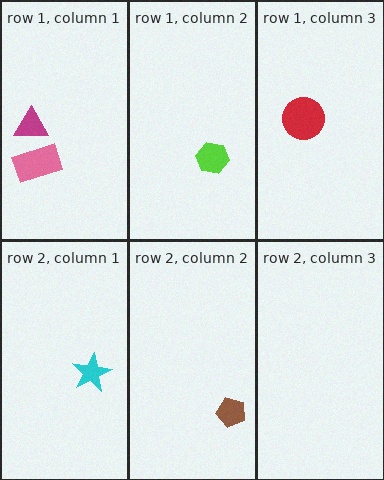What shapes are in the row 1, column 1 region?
The magenta triangle, the pink rectangle.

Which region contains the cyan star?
The row 2, column 1 region.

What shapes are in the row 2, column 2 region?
The brown pentagon.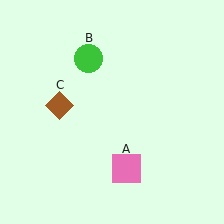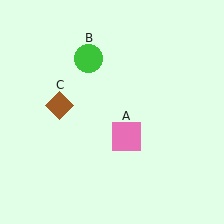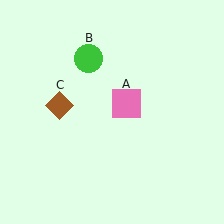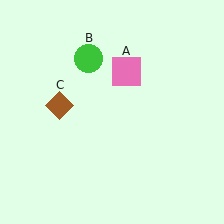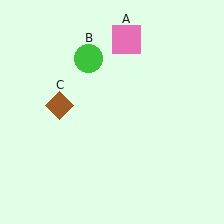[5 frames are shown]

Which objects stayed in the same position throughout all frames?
Green circle (object B) and brown diamond (object C) remained stationary.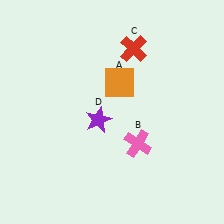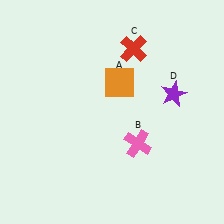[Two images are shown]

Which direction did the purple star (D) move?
The purple star (D) moved right.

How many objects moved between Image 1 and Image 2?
1 object moved between the two images.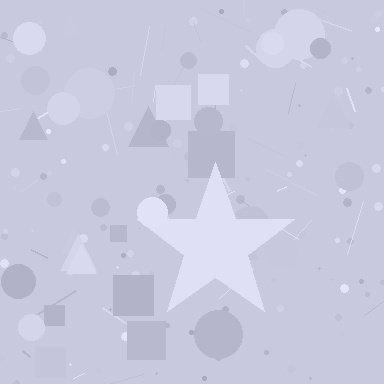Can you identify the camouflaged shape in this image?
The camouflaged shape is a star.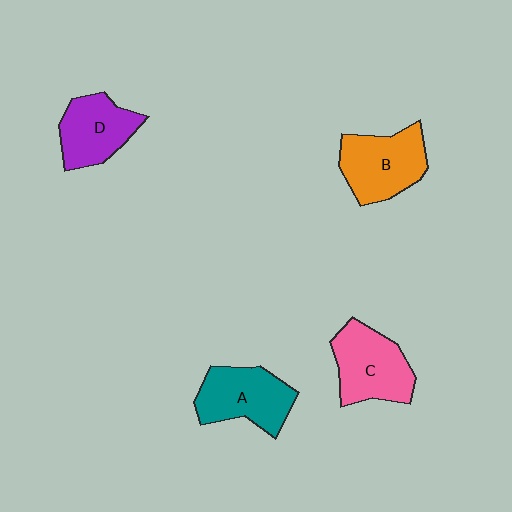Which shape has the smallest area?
Shape D (purple).